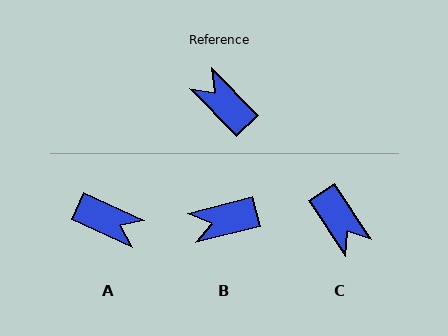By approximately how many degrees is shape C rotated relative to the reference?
Approximately 170 degrees counter-clockwise.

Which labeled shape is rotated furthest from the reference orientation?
C, about 170 degrees away.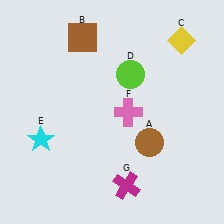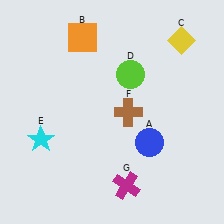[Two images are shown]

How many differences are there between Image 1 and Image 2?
There are 3 differences between the two images.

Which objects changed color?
A changed from brown to blue. B changed from brown to orange. F changed from pink to brown.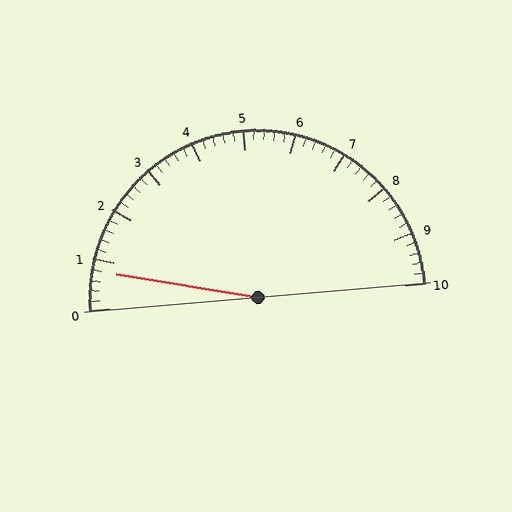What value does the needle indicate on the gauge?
The needle indicates approximately 0.8.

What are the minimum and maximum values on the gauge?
The gauge ranges from 0 to 10.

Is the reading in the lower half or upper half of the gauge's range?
The reading is in the lower half of the range (0 to 10).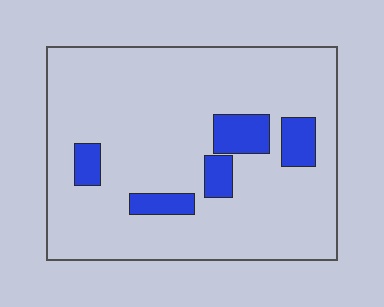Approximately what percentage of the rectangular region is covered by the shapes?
Approximately 15%.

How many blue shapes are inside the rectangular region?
5.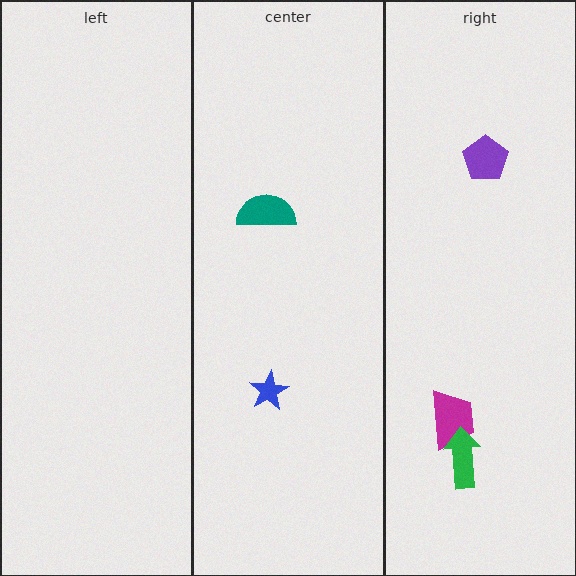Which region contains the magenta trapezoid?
The right region.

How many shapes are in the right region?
3.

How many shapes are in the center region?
2.